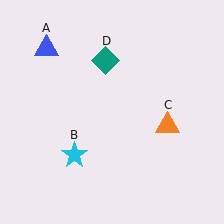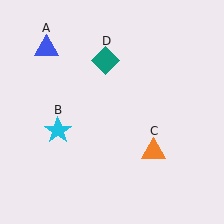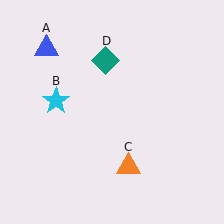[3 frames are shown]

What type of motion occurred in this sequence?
The cyan star (object B), orange triangle (object C) rotated clockwise around the center of the scene.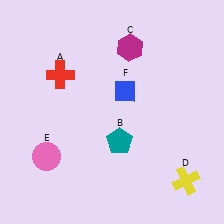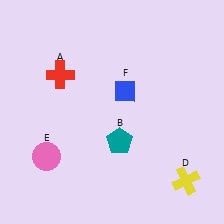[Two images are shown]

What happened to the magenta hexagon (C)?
The magenta hexagon (C) was removed in Image 2. It was in the top-right area of Image 1.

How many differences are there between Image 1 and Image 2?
There is 1 difference between the two images.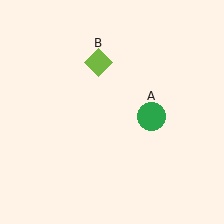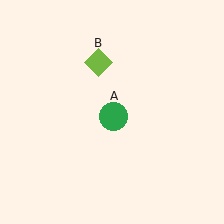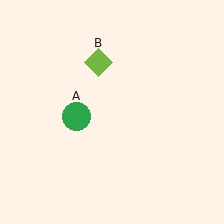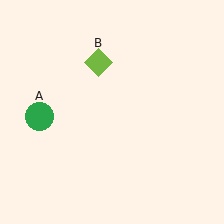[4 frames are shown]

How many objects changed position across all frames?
1 object changed position: green circle (object A).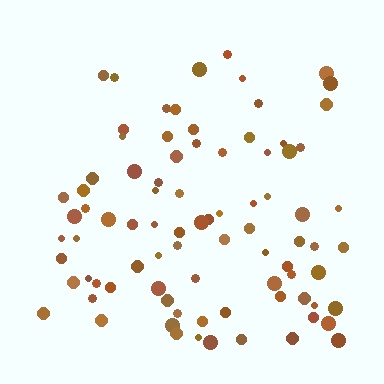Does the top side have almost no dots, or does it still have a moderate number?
Still a moderate number, just noticeably fewer than the bottom.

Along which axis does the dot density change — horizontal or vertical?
Vertical.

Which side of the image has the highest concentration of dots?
The bottom.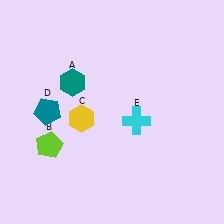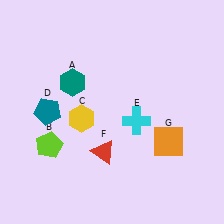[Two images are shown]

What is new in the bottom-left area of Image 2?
A red triangle (F) was added in the bottom-left area of Image 2.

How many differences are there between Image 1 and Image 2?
There are 2 differences between the two images.